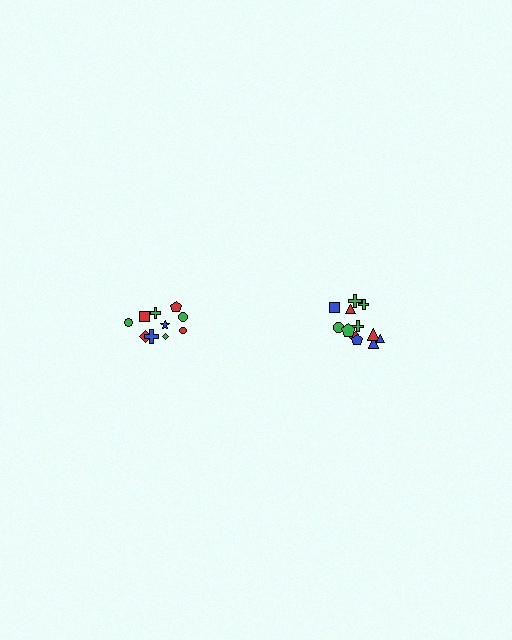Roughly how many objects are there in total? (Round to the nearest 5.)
Roughly 20 objects in total.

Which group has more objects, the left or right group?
The right group.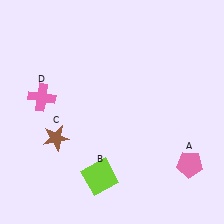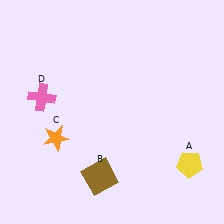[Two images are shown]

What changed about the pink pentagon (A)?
In Image 1, A is pink. In Image 2, it changed to yellow.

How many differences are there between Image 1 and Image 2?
There are 3 differences between the two images.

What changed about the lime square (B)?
In Image 1, B is lime. In Image 2, it changed to brown.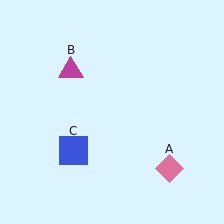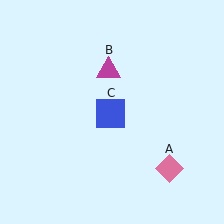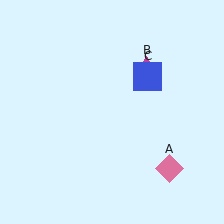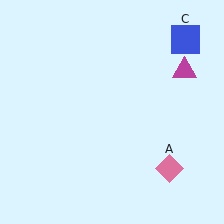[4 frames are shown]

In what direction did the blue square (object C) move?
The blue square (object C) moved up and to the right.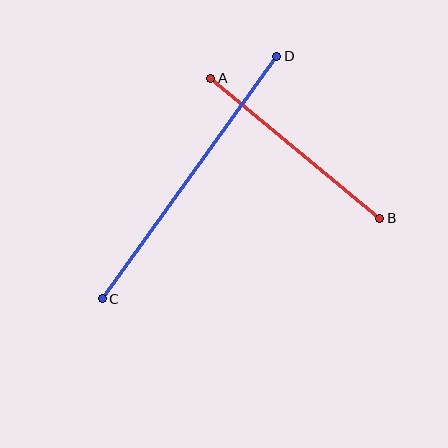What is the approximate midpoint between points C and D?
The midpoint is at approximately (189, 178) pixels.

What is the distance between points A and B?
The distance is approximately 220 pixels.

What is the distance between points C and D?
The distance is approximately 299 pixels.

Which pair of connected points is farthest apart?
Points C and D are farthest apart.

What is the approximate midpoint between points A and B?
The midpoint is at approximately (295, 148) pixels.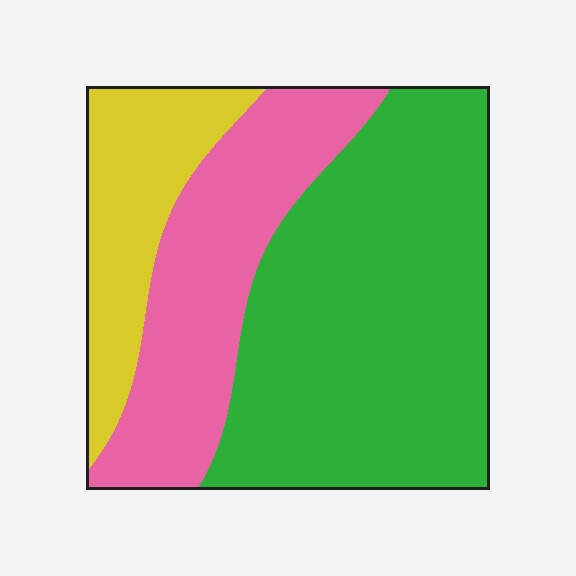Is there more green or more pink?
Green.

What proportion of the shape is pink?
Pink takes up about one quarter (1/4) of the shape.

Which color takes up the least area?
Yellow, at roughly 20%.